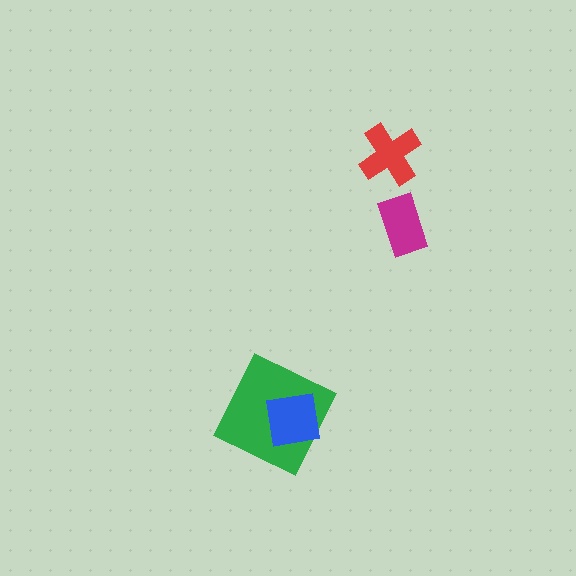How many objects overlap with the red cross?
0 objects overlap with the red cross.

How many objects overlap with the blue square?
1 object overlaps with the blue square.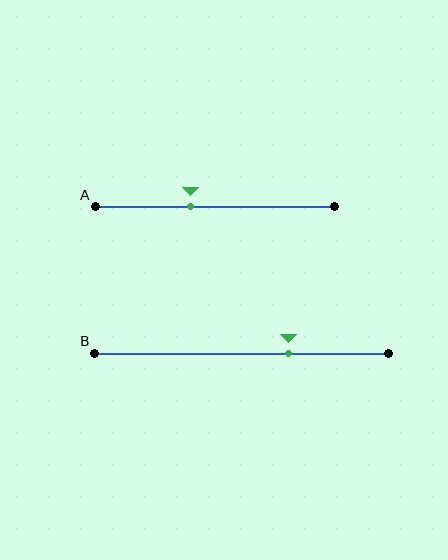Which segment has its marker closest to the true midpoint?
Segment A has its marker closest to the true midpoint.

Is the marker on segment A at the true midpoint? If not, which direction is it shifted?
No, the marker on segment A is shifted to the left by about 10% of the segment length.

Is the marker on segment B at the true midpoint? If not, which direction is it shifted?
No, the marker on segment B is shifted to the right by about 16% of the segment length.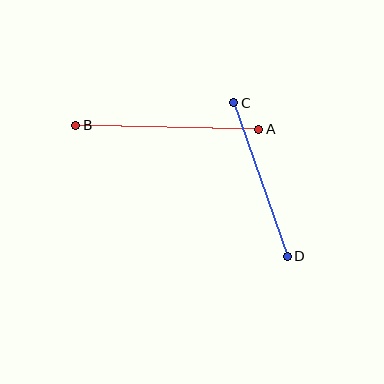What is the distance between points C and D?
The distance is approximately 163 pixels.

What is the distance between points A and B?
The distance is approximately 183 pixels.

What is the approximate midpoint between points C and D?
The midpoint is at approximately (260, 179) pixels.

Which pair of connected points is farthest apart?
Points A and B are farthest apart.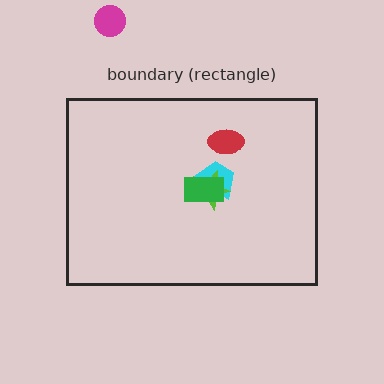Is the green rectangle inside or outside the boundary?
Inside.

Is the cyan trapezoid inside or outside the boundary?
Inside.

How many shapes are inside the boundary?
4 inside, 1 outside.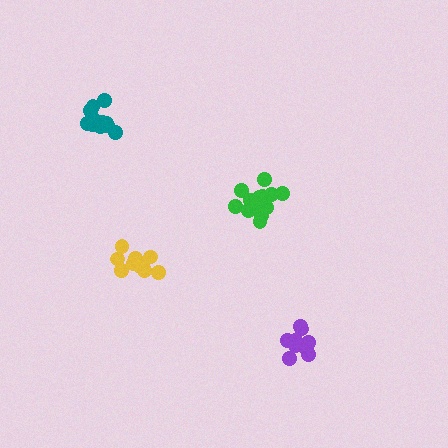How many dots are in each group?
Group 1: 11 dots, Group 2: 13 dots, Group 3: 15 dots, Group 4: 10 dots (49 total).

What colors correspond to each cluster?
The clusters are colored: yellow, teal, green, purple.